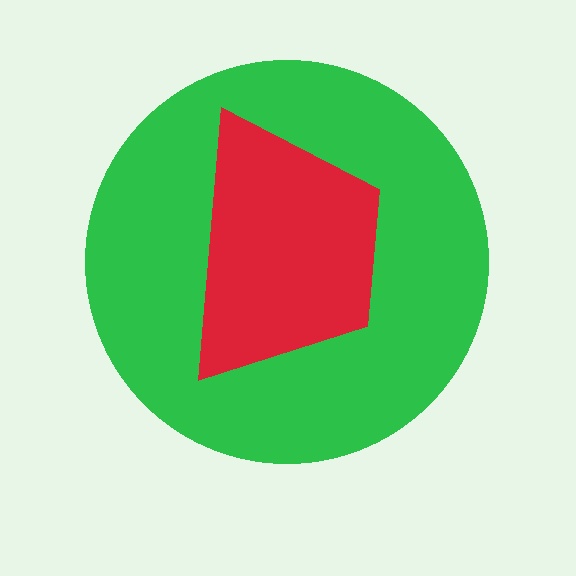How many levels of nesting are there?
2.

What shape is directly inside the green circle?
The red trapezoid.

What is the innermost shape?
The red trapezoid.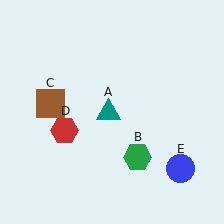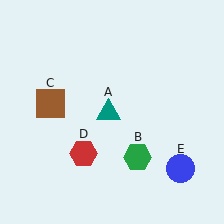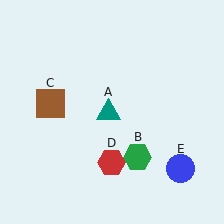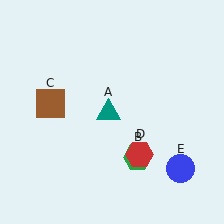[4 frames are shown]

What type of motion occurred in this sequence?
The red hexagon (object D) rotated counterclockwise around the center of the scene.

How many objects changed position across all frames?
1 object changed position: red hexagon (object D).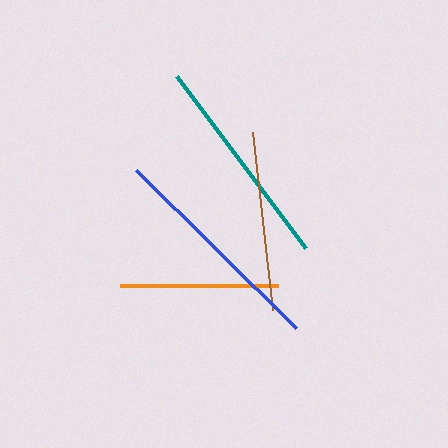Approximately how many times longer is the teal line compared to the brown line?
The teal line is approximately 1.2 times the length of the brown line.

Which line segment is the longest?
The blue line is the longest at approximately 225 pixels.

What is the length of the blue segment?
The blue segment is approximately 225 pixels long.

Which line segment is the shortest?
The orange line is the shortest at approximately 158 pixels.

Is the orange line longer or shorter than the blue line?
The blue line is longer than the orange line.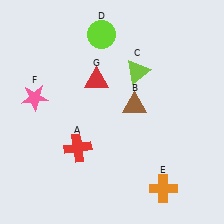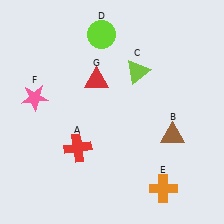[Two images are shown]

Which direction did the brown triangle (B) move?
The brown triangle (B) moved right.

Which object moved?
The brown triangle (B) moved right.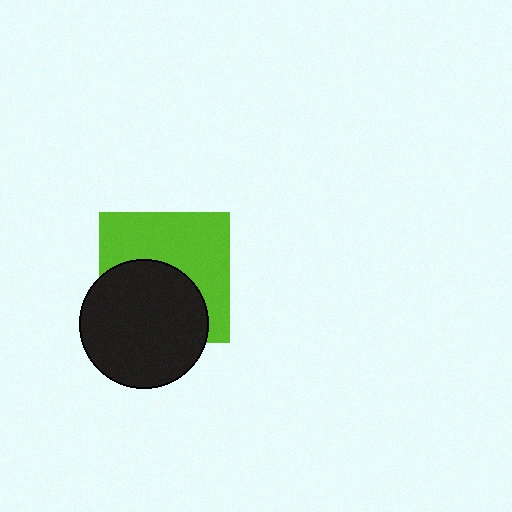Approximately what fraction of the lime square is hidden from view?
Roughly 47% of the lime square is hidden behind the black circle.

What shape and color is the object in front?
The object in front is a black circle.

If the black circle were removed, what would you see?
You would see the complete lime square.